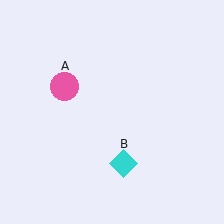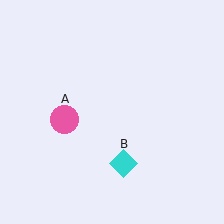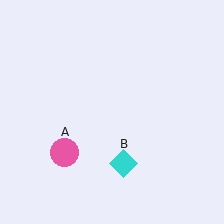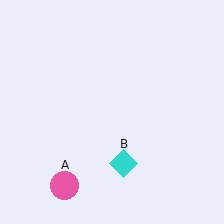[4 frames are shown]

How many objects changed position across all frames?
1 object changed position: pink circle (object A).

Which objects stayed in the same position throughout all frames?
Cyan diamond (object B) remained stationary.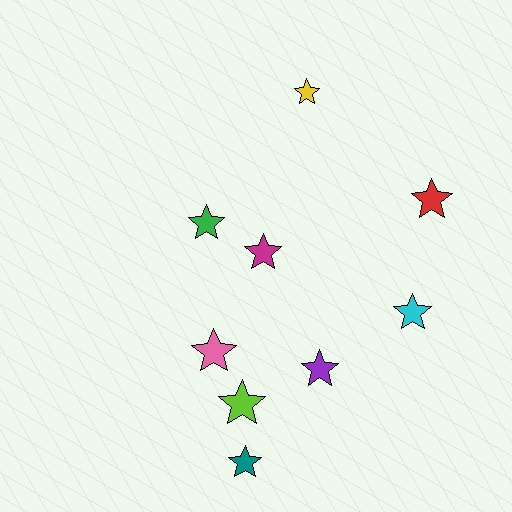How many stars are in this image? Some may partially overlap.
There are 9 stars.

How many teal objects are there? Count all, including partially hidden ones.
There is 1 teal object.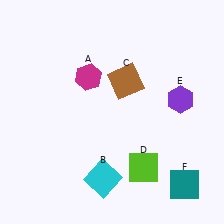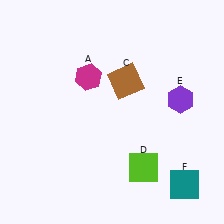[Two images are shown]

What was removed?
The cyan square (B) was removed in Image 2.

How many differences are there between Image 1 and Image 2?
There is 1 difference between the two images.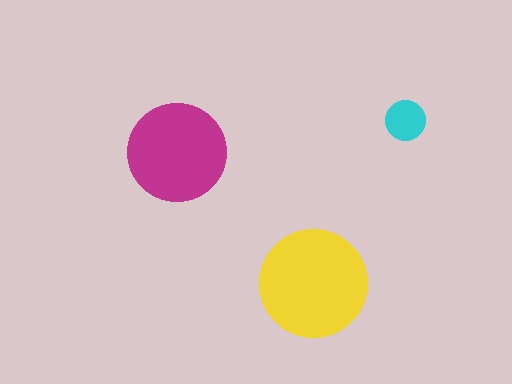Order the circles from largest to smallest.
the yellow one, the magenta one, the cyan one.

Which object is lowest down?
The yellow circle is bottommost.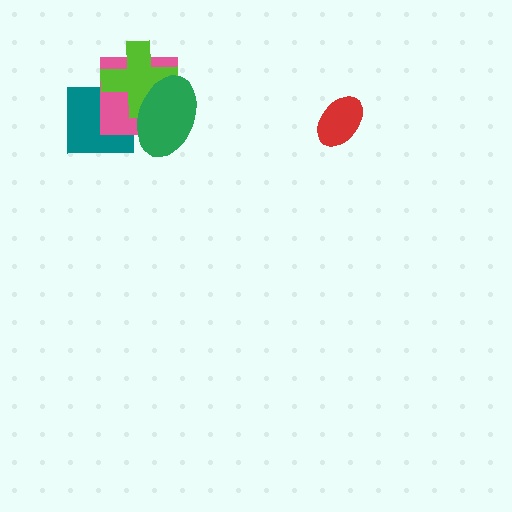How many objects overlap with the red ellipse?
0 objects overlap with the red ellipse.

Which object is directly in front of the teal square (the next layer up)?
The pink square is directly in front of the teal square.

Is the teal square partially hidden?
Yes, it is partially covered by another shape.